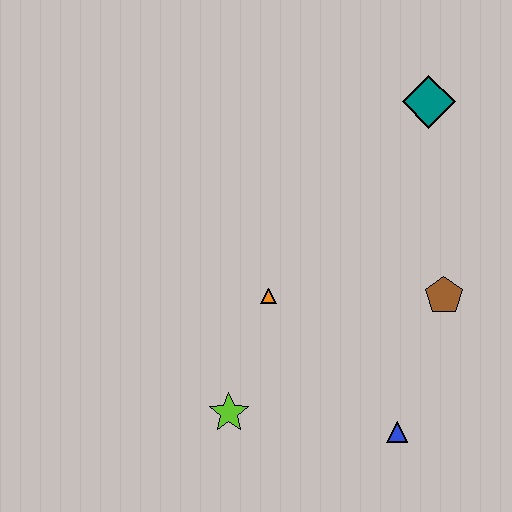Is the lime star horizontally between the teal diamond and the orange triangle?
No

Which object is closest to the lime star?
The orange triangle is closest to the lime star.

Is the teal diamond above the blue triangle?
Yes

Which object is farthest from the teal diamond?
The lime star is farthest from the teal diamond.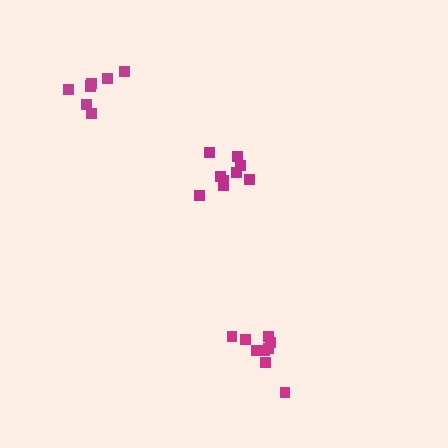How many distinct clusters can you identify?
There are 3 distinct clusters.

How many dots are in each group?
Group 1: 9 dots, Group 2: 9 dots, Group 3: 8 dots (26 total).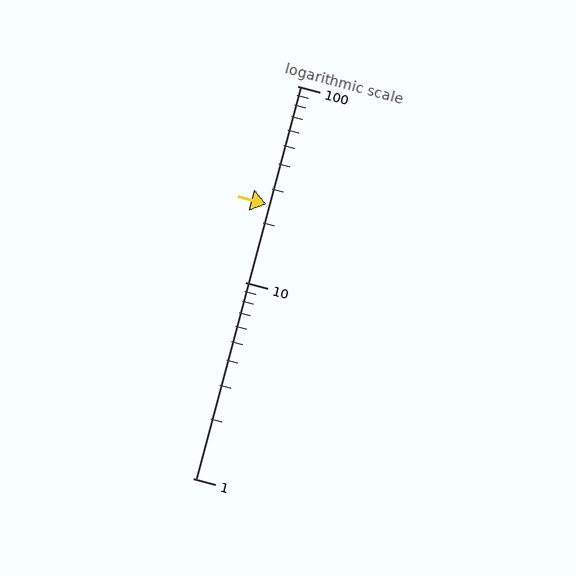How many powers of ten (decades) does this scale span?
The scale spans 2 decades, from 1 to 100.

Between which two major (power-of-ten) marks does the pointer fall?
The pointer is between 10 and 100.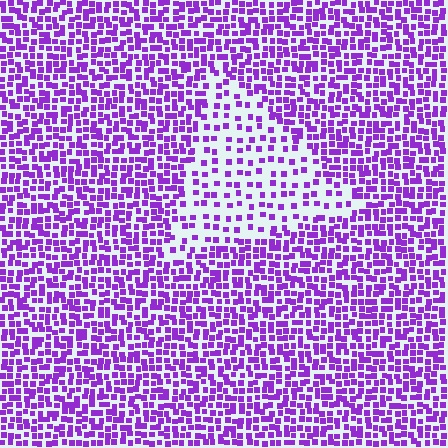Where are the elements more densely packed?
The elements are more densely packed outside the triangle boundary.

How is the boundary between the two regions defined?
The boundary is defined by a change in element density (approximately 2.2x ratio). All elements are the same color, size, and shape.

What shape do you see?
I see a triangle.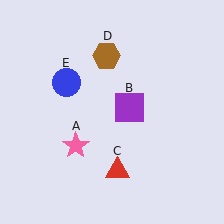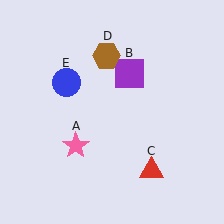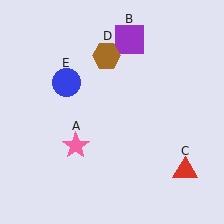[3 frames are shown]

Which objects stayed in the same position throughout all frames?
Pink star (object A) and brown hexagon (object D) and blue circle (object E) remained stationary.